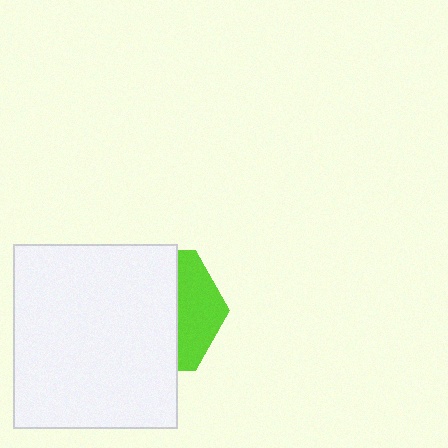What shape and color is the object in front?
The object in front is a white rectangle.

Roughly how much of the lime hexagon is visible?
A small part of it is visible (roughly 34%).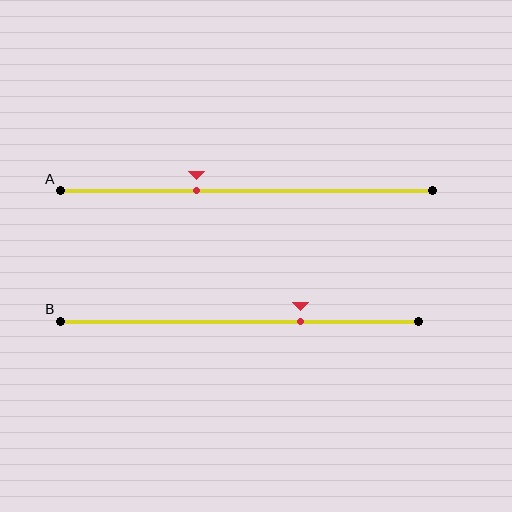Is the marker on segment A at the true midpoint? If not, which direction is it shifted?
No, the marker on segment A is shifted to the left by about 13% of the segment length.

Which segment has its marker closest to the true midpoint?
Segment A has its marker closest to the true midpoint.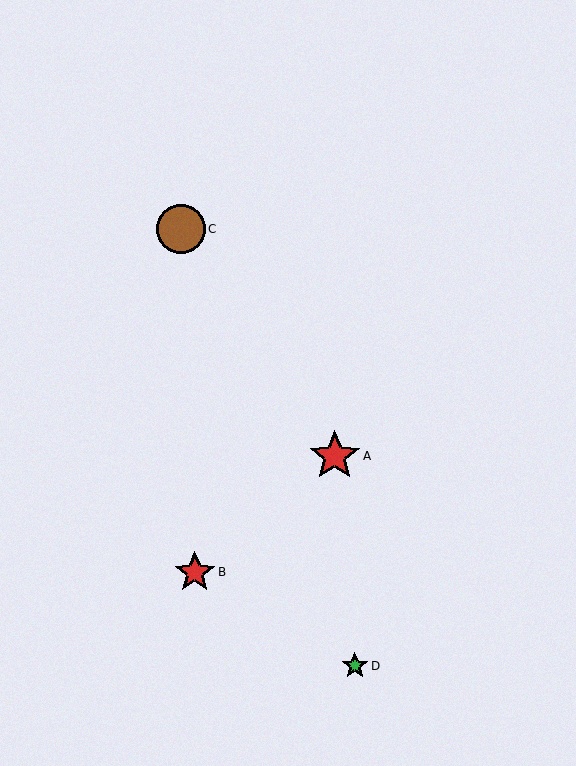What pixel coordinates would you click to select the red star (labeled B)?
Click at (195, 572) to select the red star B.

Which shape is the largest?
The red star (labeled A) is the largest.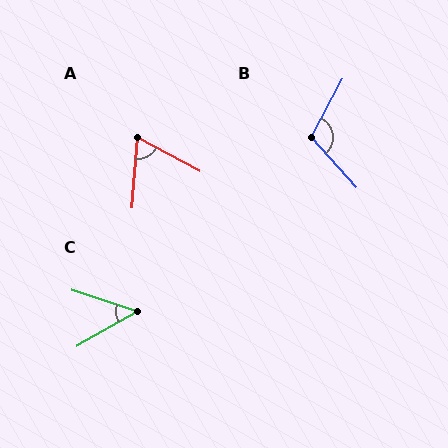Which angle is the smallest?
C, at approximately 48 degrees.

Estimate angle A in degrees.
Approximately 66 degrees.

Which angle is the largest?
B, at approximately 110 degrees.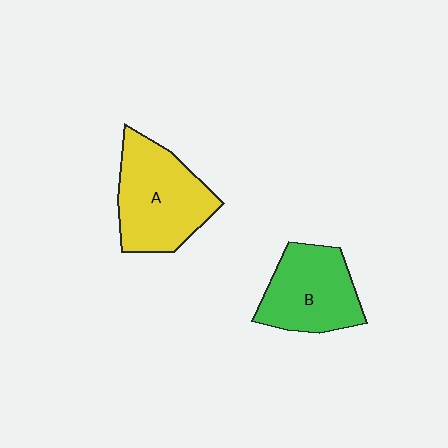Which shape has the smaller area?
Shape B (green).